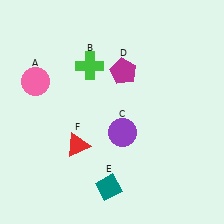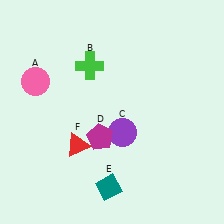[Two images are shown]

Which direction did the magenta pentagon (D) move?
The magenta pentagon (D) moved down.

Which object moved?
The magenta pentagon (D) moved down.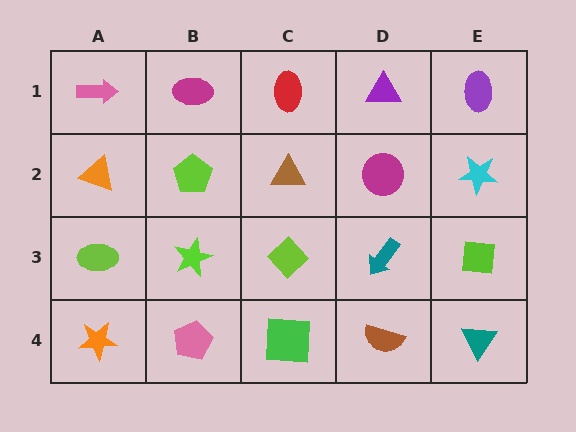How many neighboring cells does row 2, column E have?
3.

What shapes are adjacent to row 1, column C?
A brown triangle (row 2, column C), a magenta ellipse (row 1, column B), a purple triangle (row 1, column D).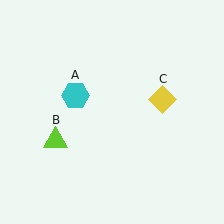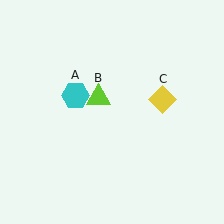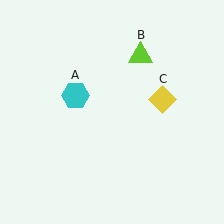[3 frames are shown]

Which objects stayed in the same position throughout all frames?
Cyan hexagon (object A) and yellow diamond (object C) remained stationary.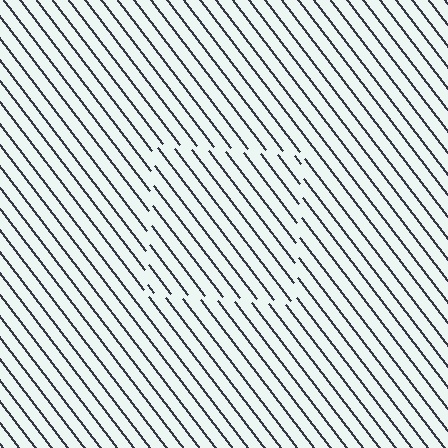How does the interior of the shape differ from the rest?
The interior of the shape contains the same grating, shifted by half a period — the contour is defined by the phase discontinuity where line-ends from the inner and outer gratings abut.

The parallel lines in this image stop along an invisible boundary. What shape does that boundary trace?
An illusory square. The interior of the shape contains the same grating, shifted by half a period — the contour is defined by the phase discontinuity where line-ends from the inner and outer gratings abut.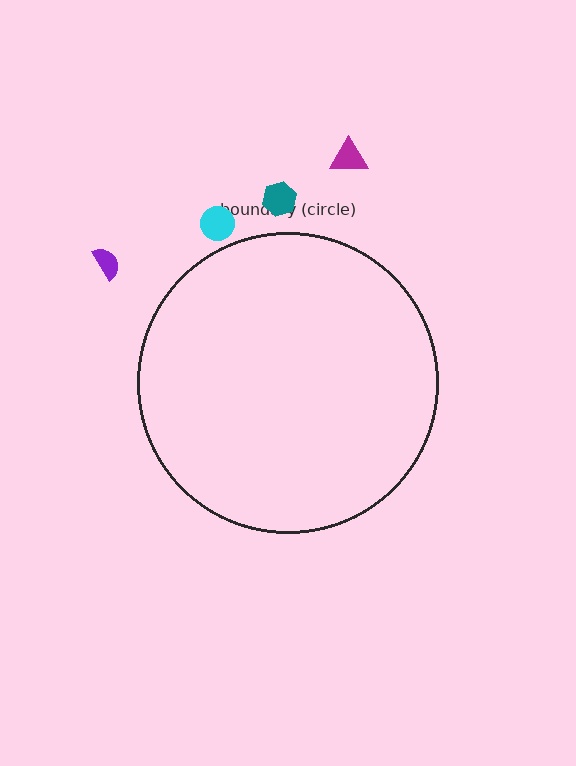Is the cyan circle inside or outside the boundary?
Outside.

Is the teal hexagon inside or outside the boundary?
Outside.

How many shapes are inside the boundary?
0 inside, 4 outside.